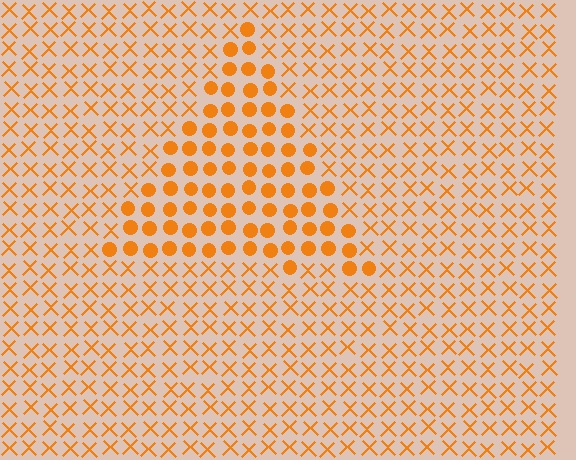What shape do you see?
I see a triangle.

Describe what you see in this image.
The image is filled with small orange elements arranged in a uniform grid. A triangle-shaped region contains circles, while the surrounding area contains X marks. The boundary is defined purely by the change in element shape.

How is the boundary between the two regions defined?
The boundary is defined by a change in element shape: circles inside vs. X marks outside. All elements share the same color and spacing.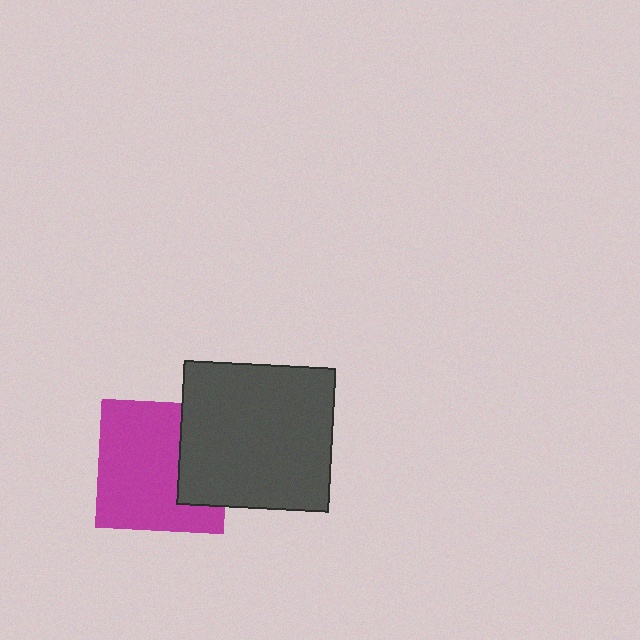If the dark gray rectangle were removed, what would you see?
You would see the complete magenta square.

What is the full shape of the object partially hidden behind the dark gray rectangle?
The partially hidden object is a magenta square.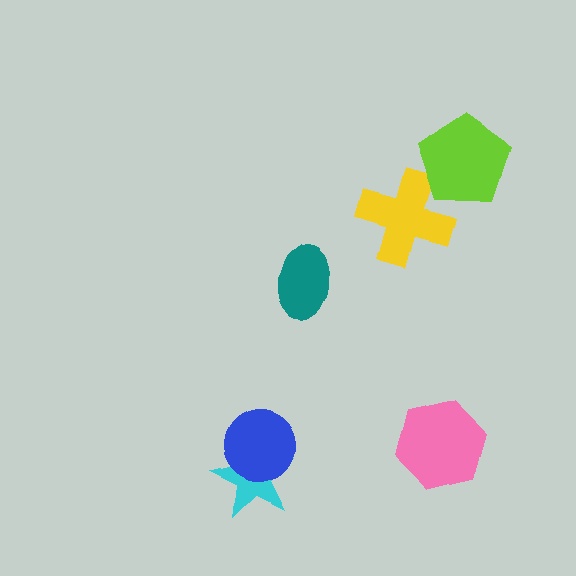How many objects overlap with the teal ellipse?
0 objects overlap with the teal ellipse.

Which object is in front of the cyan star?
The blue circle is in front of the cyan star.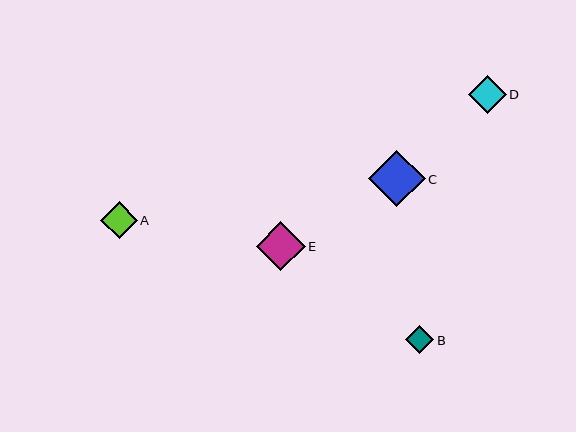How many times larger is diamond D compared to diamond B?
Diamond D is approximately 1.4 times the size of diamond B.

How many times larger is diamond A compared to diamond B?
Diamond A is approximately 1.3 times the size of diamond B.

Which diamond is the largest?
Diamond C is the largest with a size of approximately 56 pixels.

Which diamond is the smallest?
Diamond B is the smallest with a size of approximately 28 pixels.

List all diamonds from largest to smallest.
From largest to smallest: C, E, D, A, B.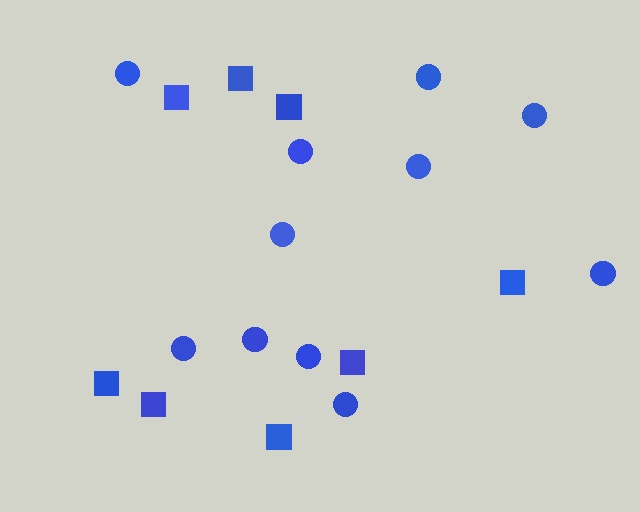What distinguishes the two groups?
There are 2 groups: one group of squares (8) and one group of circles (11).